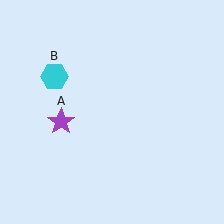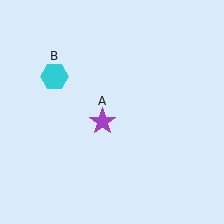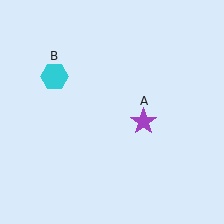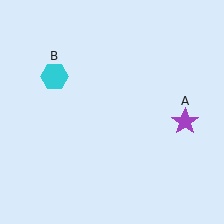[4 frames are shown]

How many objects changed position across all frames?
1 object changed position: purple star (object A).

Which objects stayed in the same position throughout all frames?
Cyan hexagon (object B) remained stationary.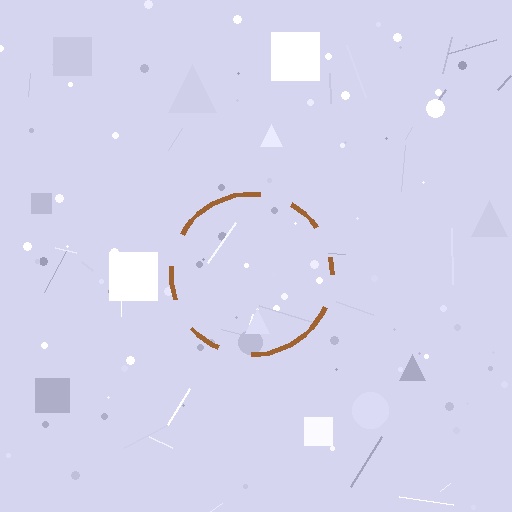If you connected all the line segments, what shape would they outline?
They would outline a circle.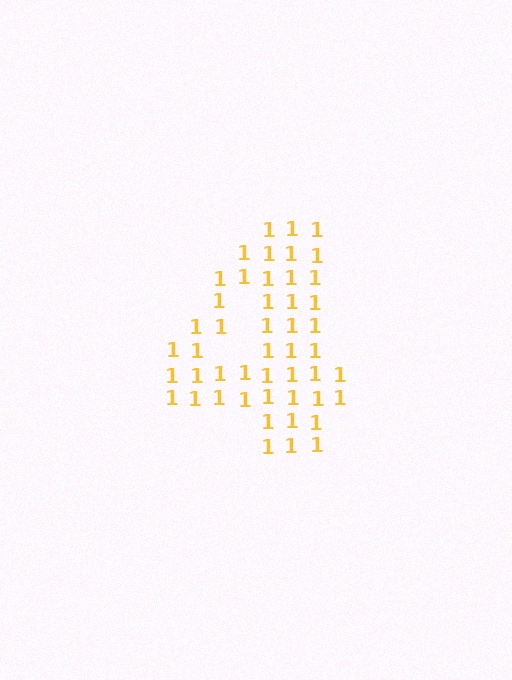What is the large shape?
The large shape is the digit 4.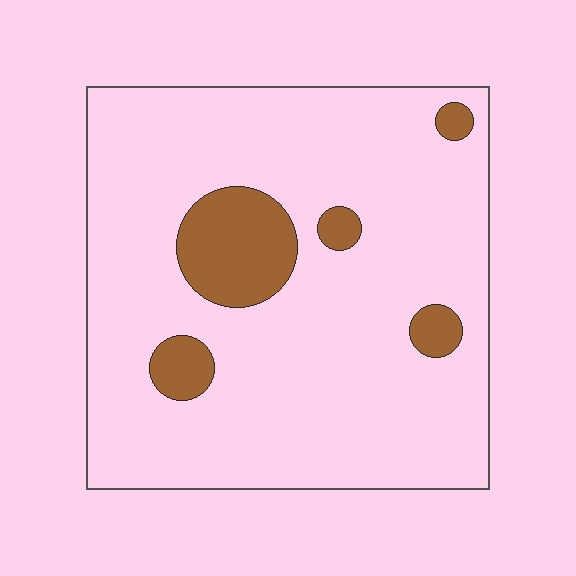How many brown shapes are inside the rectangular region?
5.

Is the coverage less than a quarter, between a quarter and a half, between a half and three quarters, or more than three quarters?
Less than a quarter.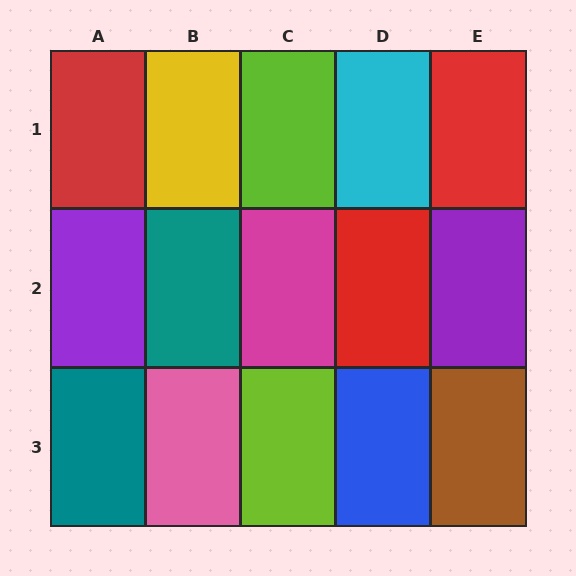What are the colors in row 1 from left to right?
Red, yellow, lime, cyan, red.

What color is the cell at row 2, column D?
Red.